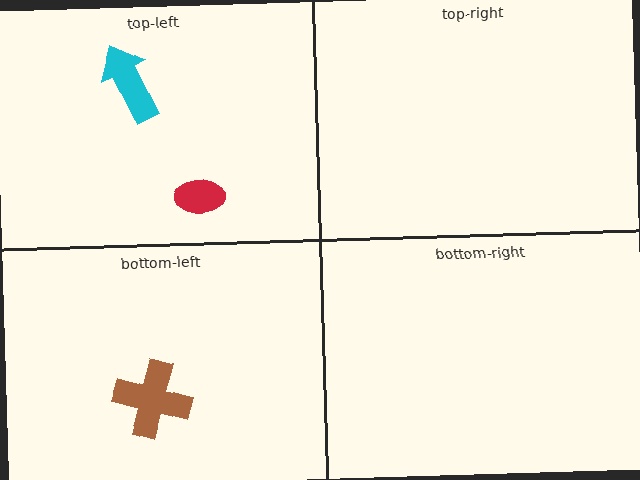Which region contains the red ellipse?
The top-left region.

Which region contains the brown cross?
The bottom-left region.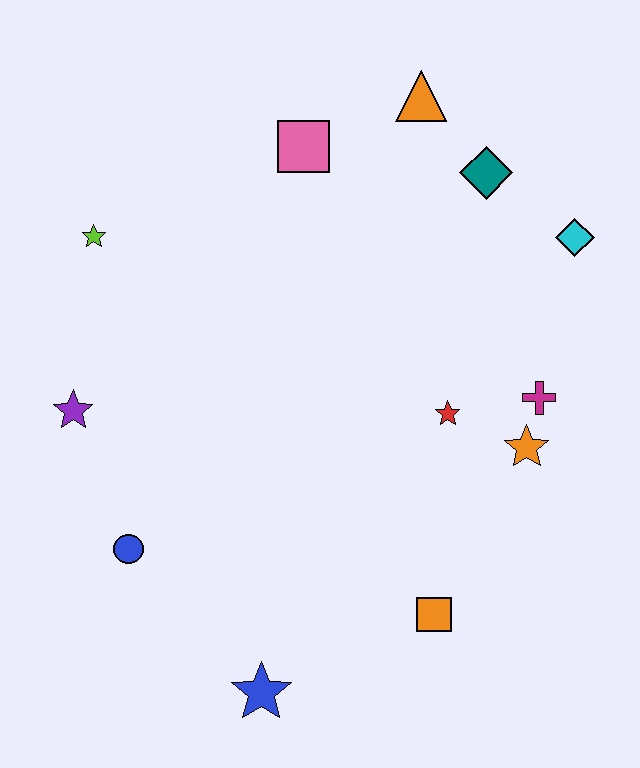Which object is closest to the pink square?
The orange triangle is closest to the pink square.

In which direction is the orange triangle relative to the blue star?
The orange triangle is above the blue star.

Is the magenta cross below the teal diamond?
Yes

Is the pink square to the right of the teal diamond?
No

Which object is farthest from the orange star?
The lime star is farthest from the orange star.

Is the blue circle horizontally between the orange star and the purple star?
Yes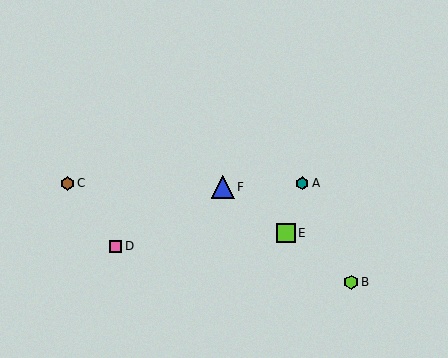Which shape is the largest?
The blue triangle (labeled F) is the largest.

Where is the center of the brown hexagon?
The center of the brown hexagon is at (68, 183).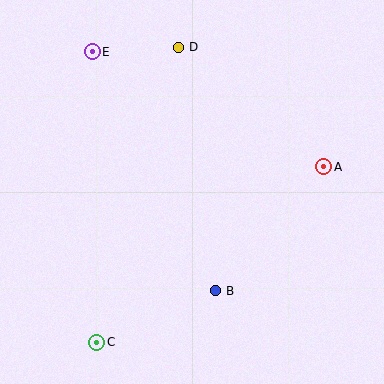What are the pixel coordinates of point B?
Point B is at (216, 291).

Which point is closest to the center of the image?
Point B at (216, 291) is closest to the center.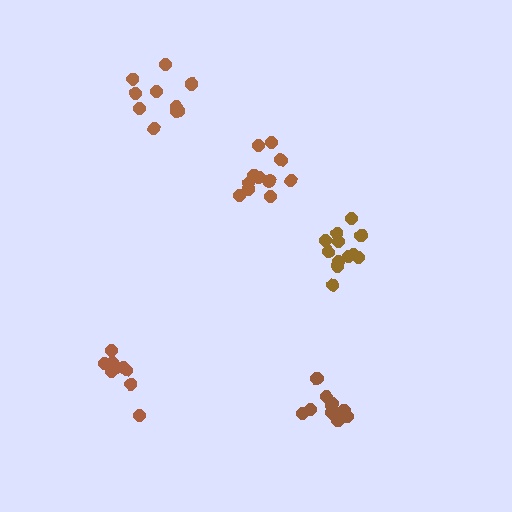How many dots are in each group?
Group 1: 10 dots, Group 2: 9 dots, Group 3: 10 dots, Group 4: 12 dots, Group 5: 11 dots (52 total).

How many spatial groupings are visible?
There are 5 spatial groupings.